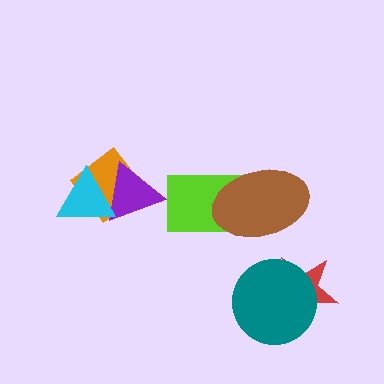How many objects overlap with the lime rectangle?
1 object overlaps with the lime rectangle.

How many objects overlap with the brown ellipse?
1 object overlaps with the brown ellipse.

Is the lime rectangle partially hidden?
Yes, it is partially covered by another shape.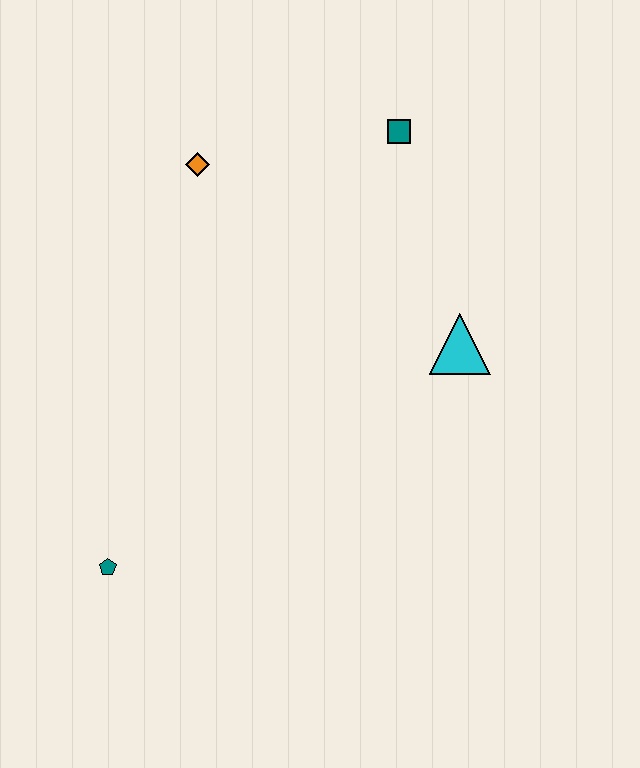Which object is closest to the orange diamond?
The teal square is closest to the orange diamond.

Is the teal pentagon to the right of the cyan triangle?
No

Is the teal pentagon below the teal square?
Yes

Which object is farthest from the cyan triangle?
The teal pentagon is farthest from the cyan triangle.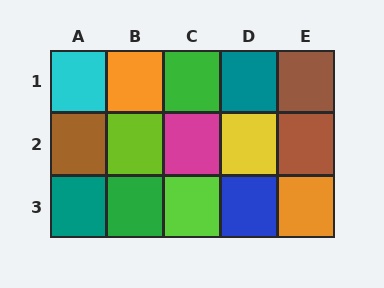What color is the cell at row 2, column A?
Brown.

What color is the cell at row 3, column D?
Blue.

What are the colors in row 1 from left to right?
Cyan, orange, green, teal, brown.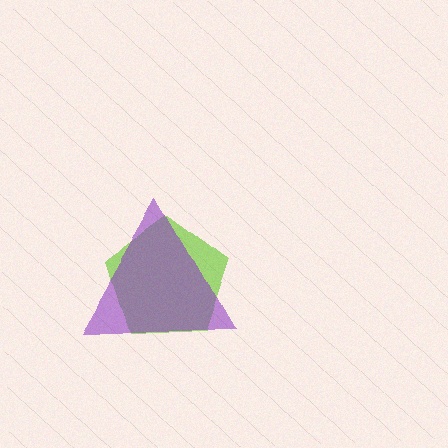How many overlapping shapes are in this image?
There are 2 overlapping shapes in the image.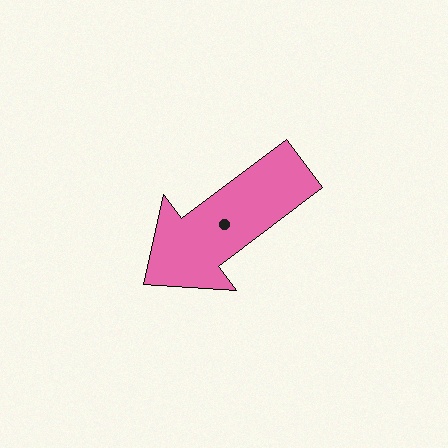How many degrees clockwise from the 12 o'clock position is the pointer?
Approximately 233 degrees.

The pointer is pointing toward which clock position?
Roughly 8 o'clock.